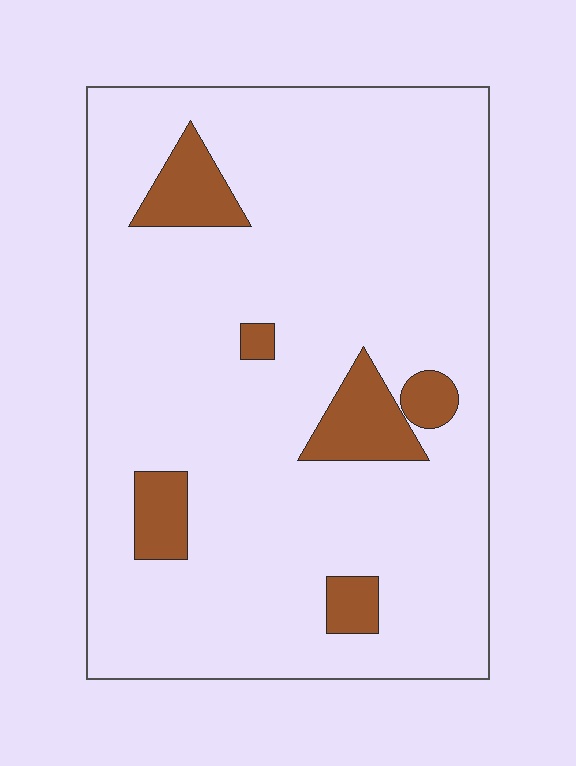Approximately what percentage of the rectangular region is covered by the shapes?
Approximately 10%.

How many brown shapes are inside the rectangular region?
6.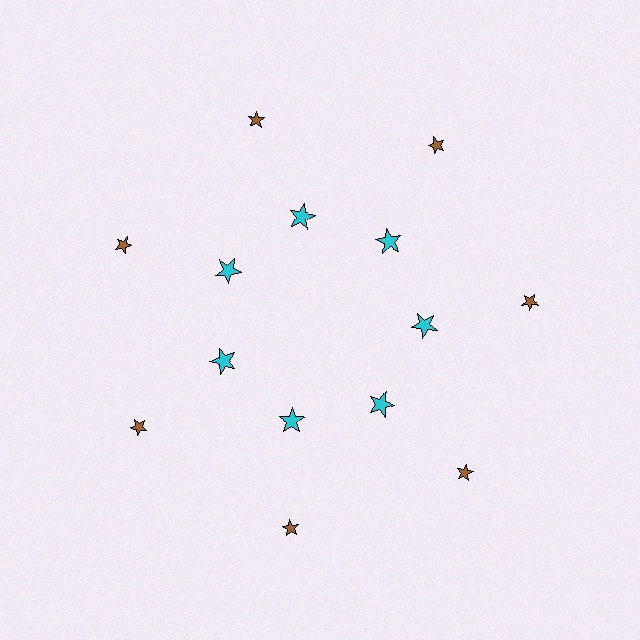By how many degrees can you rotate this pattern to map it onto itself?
The pattern maps onto itself every 51 degrees of rotation.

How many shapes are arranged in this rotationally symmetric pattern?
There are 14 shapes, arranged in 7 groups of 2.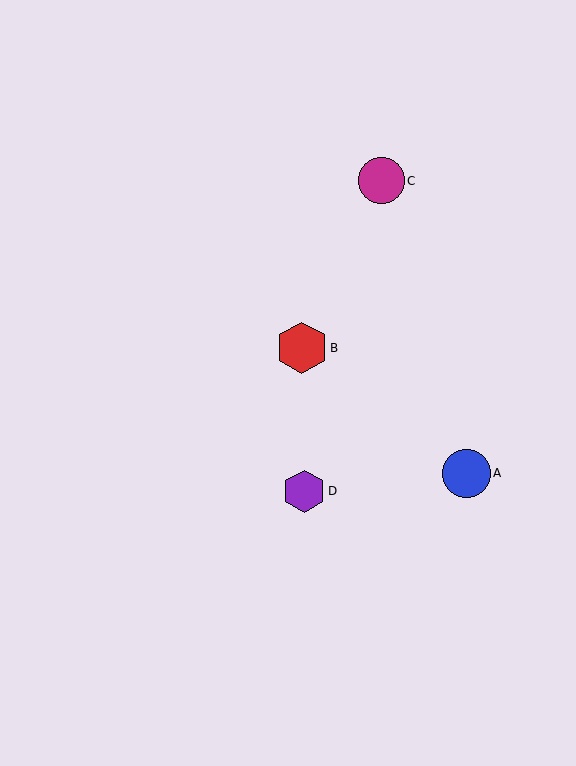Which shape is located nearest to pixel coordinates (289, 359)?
The red hexagon (labeled B) at (302, 348) is nearest to that location.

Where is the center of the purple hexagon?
The center of the purple hexagon is at (304, 491).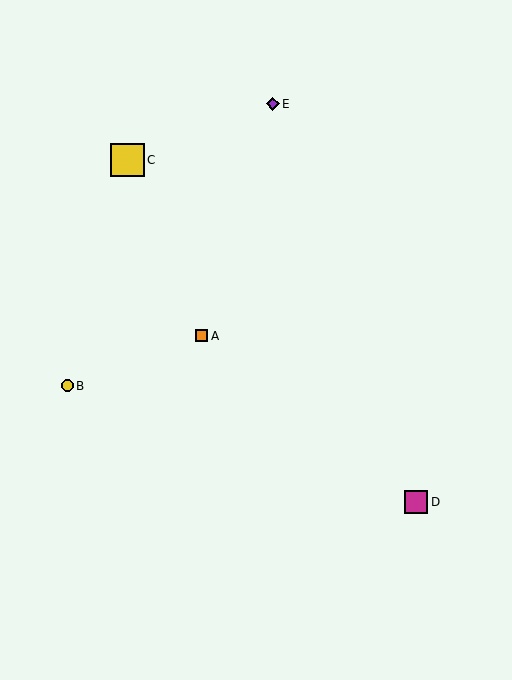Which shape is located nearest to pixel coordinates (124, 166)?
The yellow square (labeled C) at (127, 160) is nearest to that location.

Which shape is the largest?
The yellow square (labeled C) is the largest.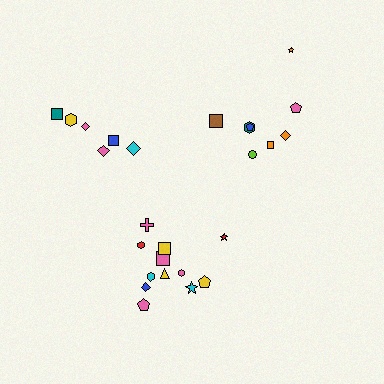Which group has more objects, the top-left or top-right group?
The top-right group.